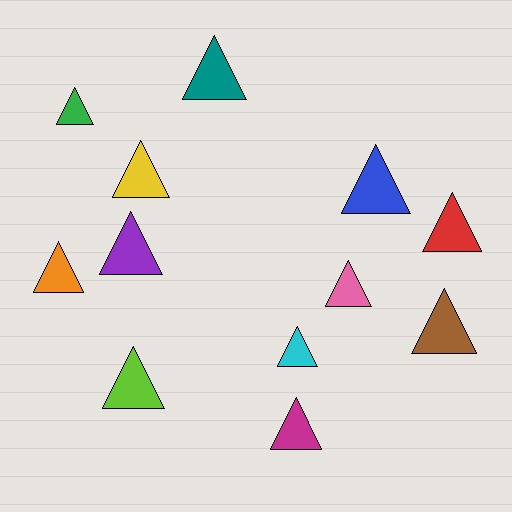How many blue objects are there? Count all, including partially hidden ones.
There is 1 blue object.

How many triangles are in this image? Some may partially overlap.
There are 12 triangles.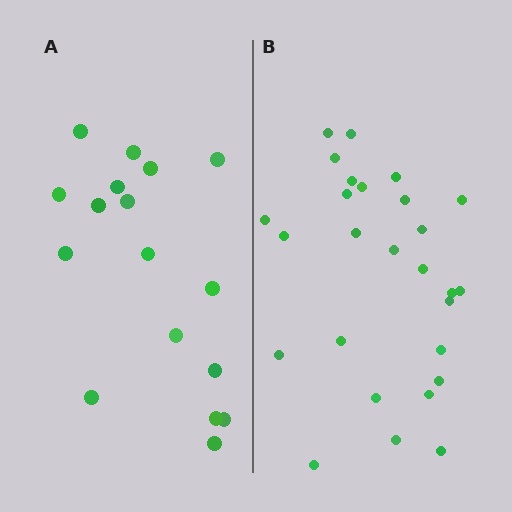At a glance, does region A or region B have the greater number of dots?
Region B (the right region) has more dots.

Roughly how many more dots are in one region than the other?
Region B has roughly 10 or so more dots than region A.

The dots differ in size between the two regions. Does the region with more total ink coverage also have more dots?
No. Region A has more total ink coverage because its dots are larger, but region B actually contains more individual dots. Total area can be misleading — the number of items is what matters here.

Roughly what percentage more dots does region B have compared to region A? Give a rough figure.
About 60% more.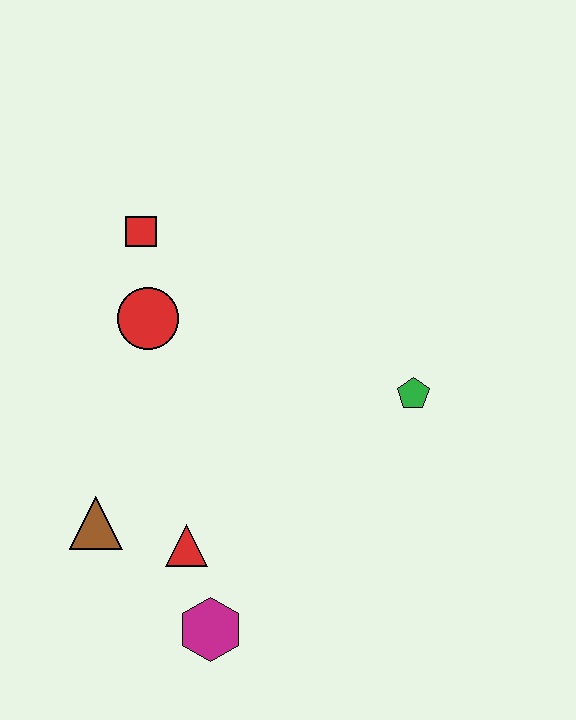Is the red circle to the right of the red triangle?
No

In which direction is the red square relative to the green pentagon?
The red square is to the left of the green pentagon.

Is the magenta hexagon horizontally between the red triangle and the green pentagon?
Yes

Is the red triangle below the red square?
Yes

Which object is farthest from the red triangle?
The red square is farthest from the red triangle.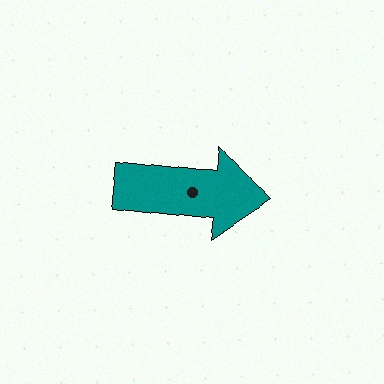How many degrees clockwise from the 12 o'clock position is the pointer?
Approximately 97 degrees.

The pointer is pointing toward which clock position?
Roughly 3 o'clock.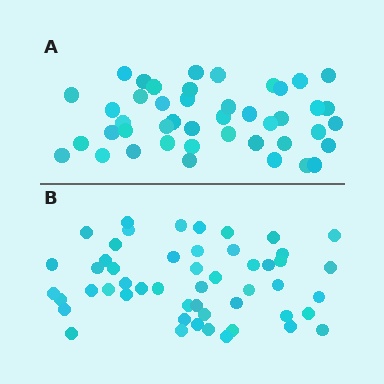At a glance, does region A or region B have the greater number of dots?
Region B (the bottom region) has more dots.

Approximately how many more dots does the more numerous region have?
Region B has roughly 8 or so more dots than region A.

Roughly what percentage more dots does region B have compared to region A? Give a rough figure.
About 15% more.